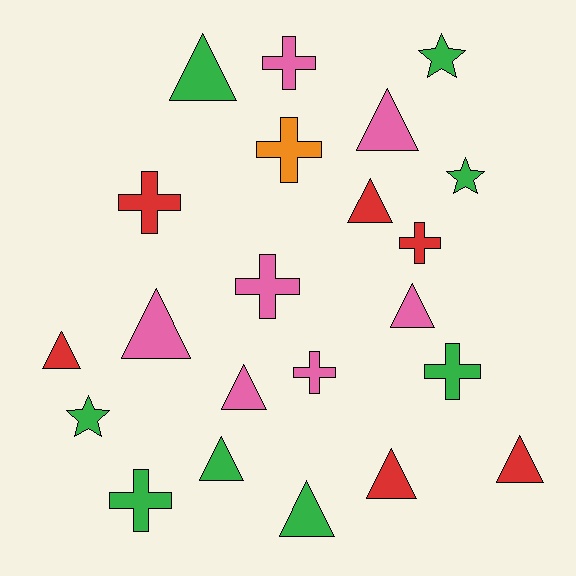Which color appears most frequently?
Green, with 8 objects.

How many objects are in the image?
There are 22 objects.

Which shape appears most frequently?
Triangle, with 11 objects.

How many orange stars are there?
There are no orange stars.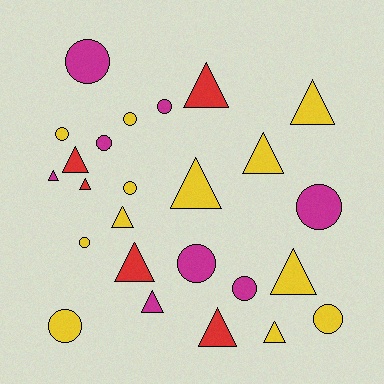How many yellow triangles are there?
There are 6 yellow triangles.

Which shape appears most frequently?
Triangle, with 13 objects.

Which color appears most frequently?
Yellow, with 12 objects.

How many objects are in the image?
There are 25 objects.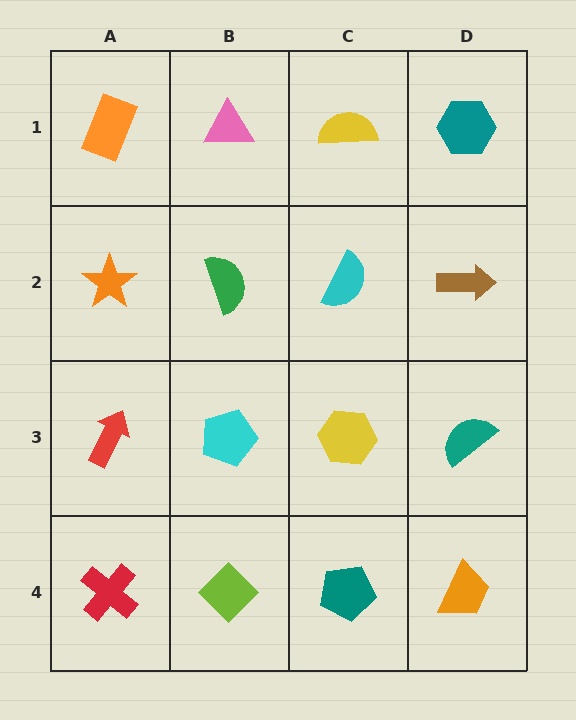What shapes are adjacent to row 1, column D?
A brown arrow (row 2, column D), a yellow semicircle (row 1, column C).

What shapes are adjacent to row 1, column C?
A cyan semicircle (row 2, column C), a pink triangle (row 1, column B), a teal hexagon (row 1, column D).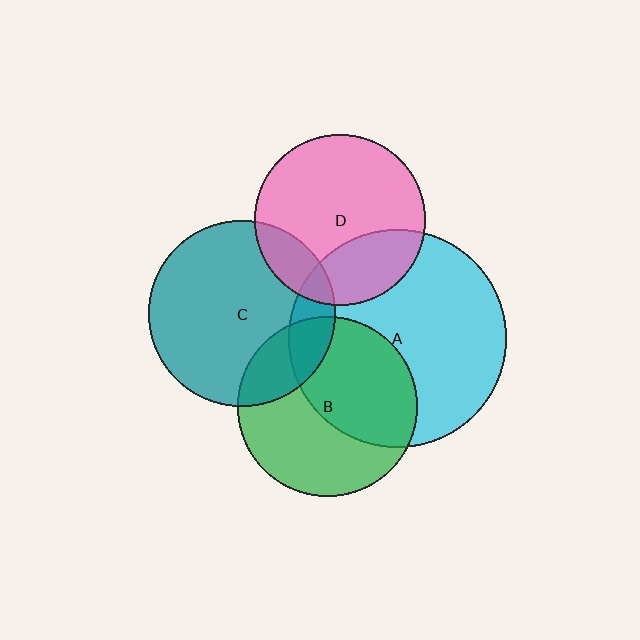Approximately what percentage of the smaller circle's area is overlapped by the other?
Approximately 15%.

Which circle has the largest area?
Circle A (cyan).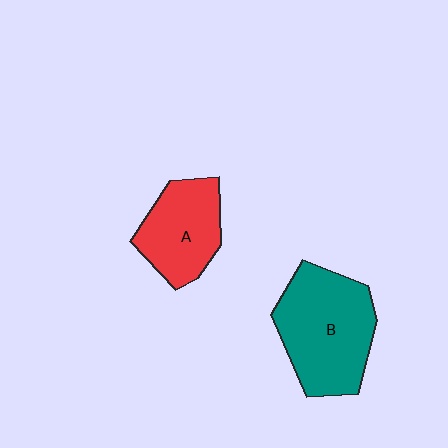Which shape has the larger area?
Shape B (teal).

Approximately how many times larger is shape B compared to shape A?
Approximately 1.5 times.